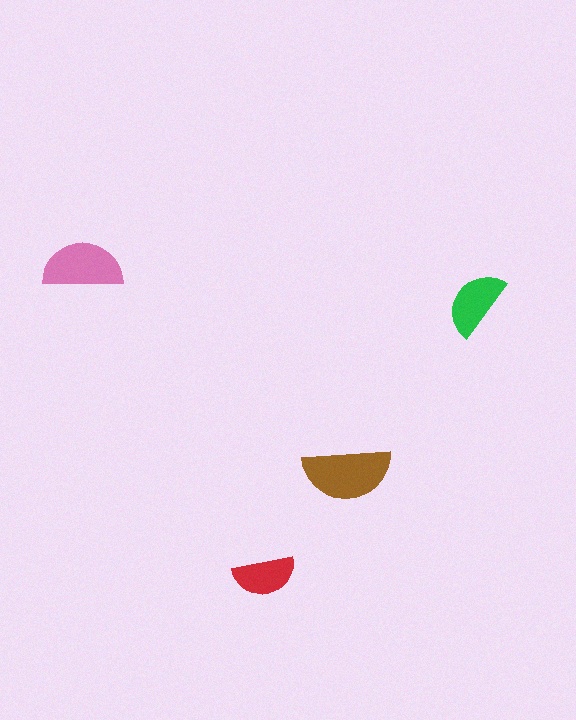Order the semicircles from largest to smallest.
the brown one, the pink one, the green one, the red one.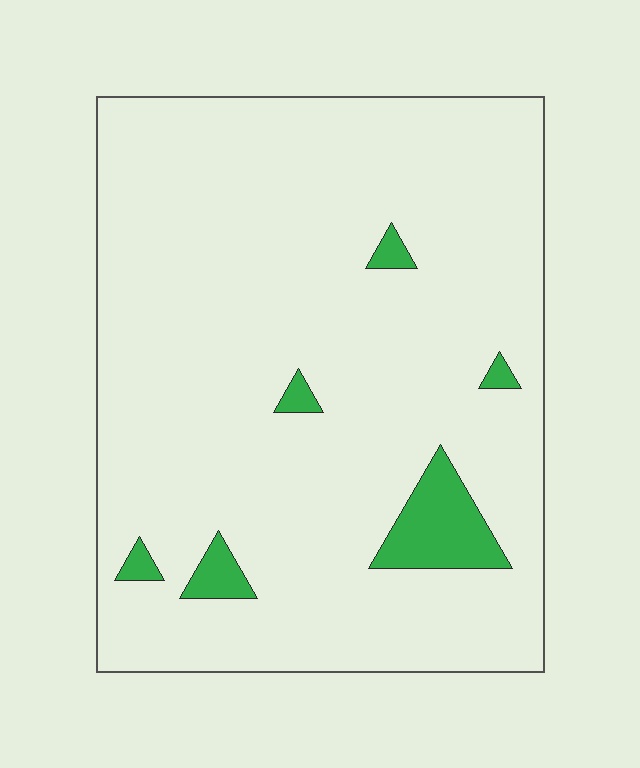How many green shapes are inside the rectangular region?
6.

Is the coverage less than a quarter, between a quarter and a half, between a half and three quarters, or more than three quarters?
Less than a quarter.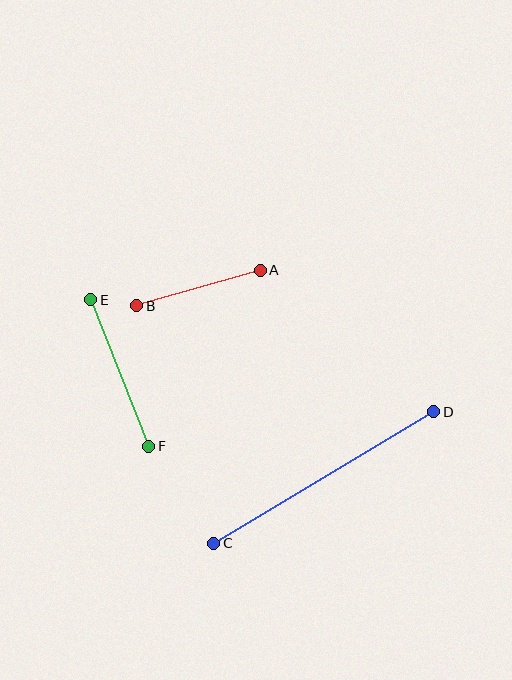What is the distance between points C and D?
The distance is approximately 257 pixels.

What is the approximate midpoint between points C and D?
The midpoint is at approximately (324, 478) pixels.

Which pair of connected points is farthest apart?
Points C and D are farthest apart.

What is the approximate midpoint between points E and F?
The midpoint is at approximately (120, 373) pixels.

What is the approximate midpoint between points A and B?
The midpoint is at approximately (199, 288) pixels.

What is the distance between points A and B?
The distance is approximately 128 pixels.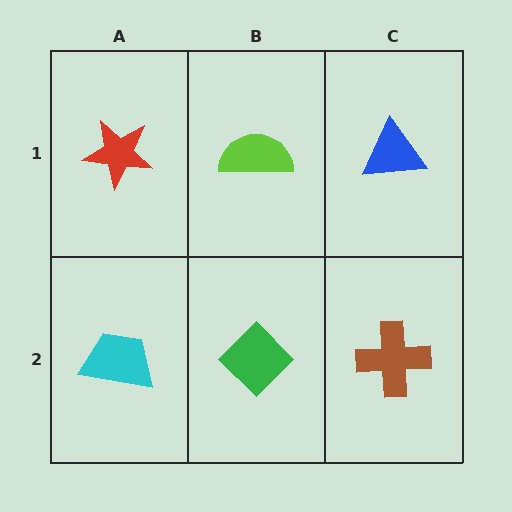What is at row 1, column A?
A red star.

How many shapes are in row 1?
3 shapes.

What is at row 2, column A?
A cyan trapezoid.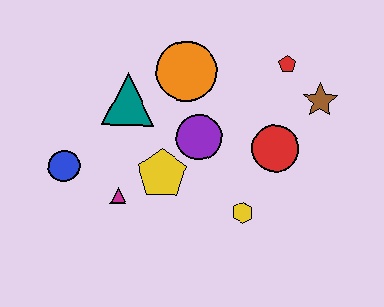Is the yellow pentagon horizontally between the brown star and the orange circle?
No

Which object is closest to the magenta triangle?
The yellow pentagon is closest to the magenta triangle.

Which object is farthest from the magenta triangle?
The brown star is farthest from the magenta triangle.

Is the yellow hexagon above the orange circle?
No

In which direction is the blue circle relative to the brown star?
The blue circle is to the left of the brown star.